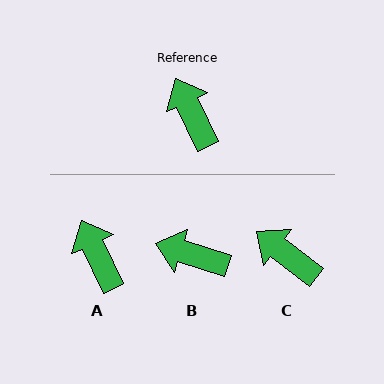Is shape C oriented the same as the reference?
No, it is off by about 27 degrees.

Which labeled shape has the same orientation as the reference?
A.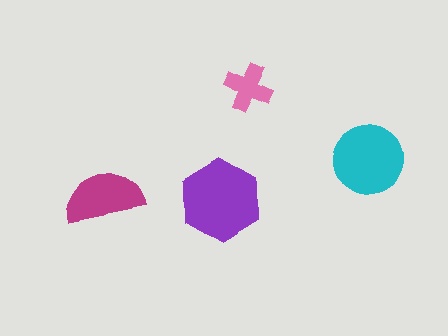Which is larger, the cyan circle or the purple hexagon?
The purple hexagon.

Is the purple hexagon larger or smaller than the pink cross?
Larger.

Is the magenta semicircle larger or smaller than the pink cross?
Larger.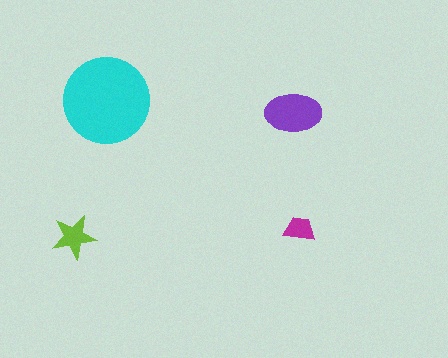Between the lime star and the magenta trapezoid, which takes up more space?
The lime star.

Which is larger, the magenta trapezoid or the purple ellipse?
The purple ellipse.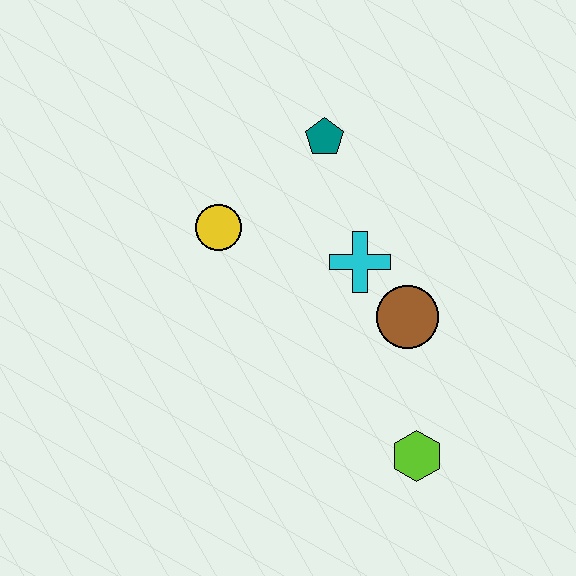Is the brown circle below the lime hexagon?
No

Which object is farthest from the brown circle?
The yellow circle is farthest from the brown circle.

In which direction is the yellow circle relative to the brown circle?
The yellow circle is to the left of the brown circle.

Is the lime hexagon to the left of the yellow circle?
No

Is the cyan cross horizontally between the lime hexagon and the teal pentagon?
Yes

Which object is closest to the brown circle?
The cyan cross is closest to the brown circle.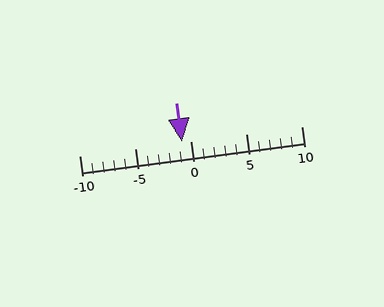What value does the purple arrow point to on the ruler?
The purple arrow points to approximately -1.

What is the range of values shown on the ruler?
The ruler shows values from -10 to 10.